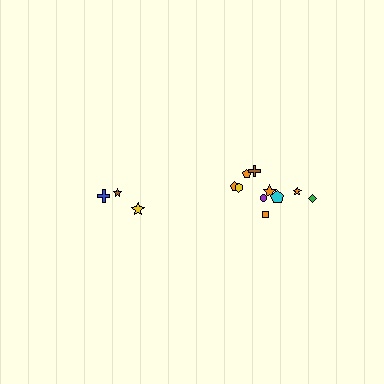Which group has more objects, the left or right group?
The right group.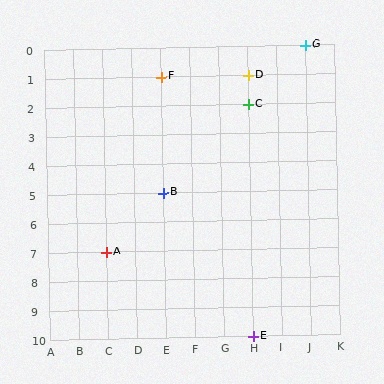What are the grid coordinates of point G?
Point G is at grid coordinates (J, 0).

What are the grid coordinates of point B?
Point B is at grid coordinates (E, 5).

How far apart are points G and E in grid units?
Points G and E are 2 columns and 10 rows apart (about 10.2 grid units diagonally).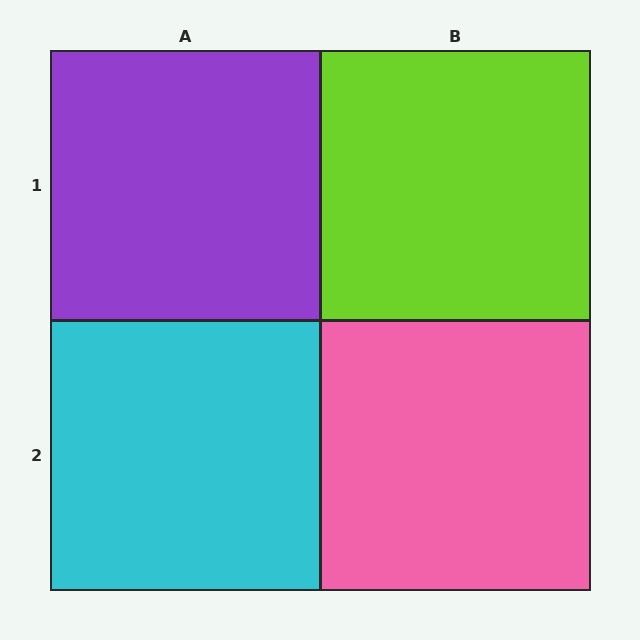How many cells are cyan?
1 cell is cyan.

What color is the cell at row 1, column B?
Lime.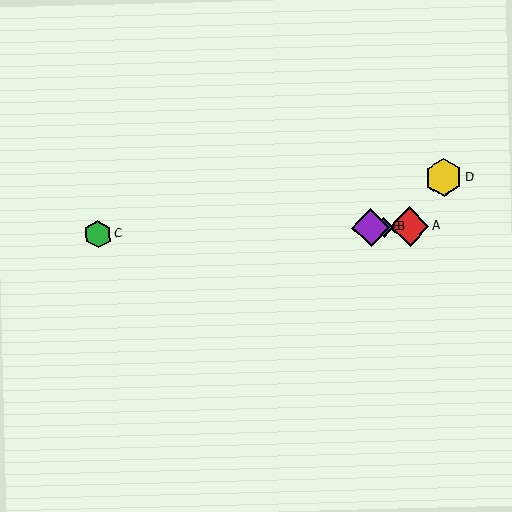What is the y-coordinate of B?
Object B is at y≈227.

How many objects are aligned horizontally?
4 objects (A, B, C, E) are aligned horizontally.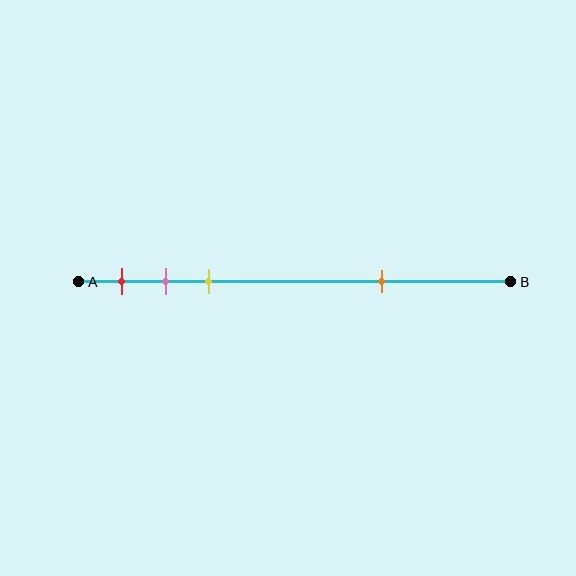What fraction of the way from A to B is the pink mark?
The pink mark is approximately 20% (0.2) of the way from A to B.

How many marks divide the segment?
There are 4 marks dividing the segment.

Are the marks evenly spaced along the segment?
No, the marks are not evenly spaced.